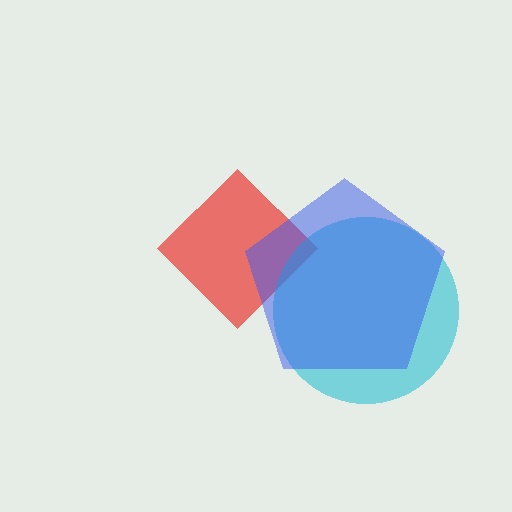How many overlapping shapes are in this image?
There are 3 overlapping shapes in the image.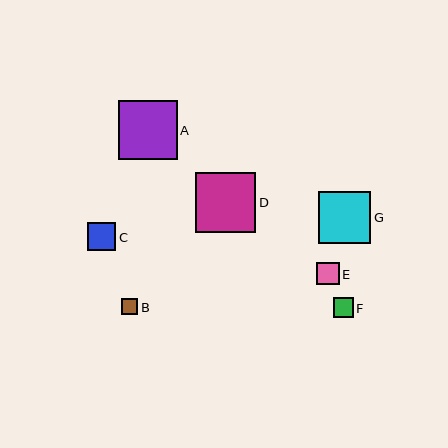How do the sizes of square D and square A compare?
Square D and square A are approximately the same size.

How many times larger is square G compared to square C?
Square G is approximately 1.8 times the size of square C.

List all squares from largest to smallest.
From largest to smallest: D, A, G, C, E, F, B.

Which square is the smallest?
Square B is the smallest with a size of approximately 16 pixels.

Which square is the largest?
Square D is the largest with a size of approximately 60 pixels.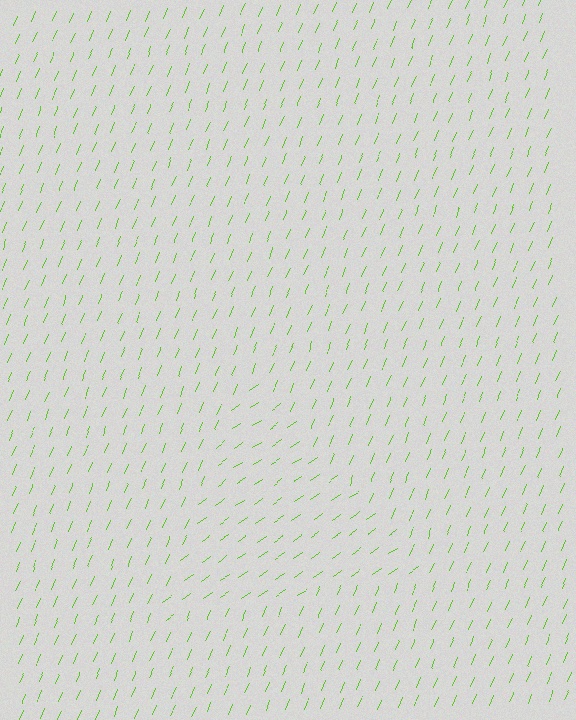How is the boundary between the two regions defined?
The boundary is defined purely by a change in line orientation (approximately 32 degrees difference). All lines are the same color and thickness.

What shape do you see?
I see a triangle.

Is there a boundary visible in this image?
Yes, there is a texture boundary formed by a change in line orientation.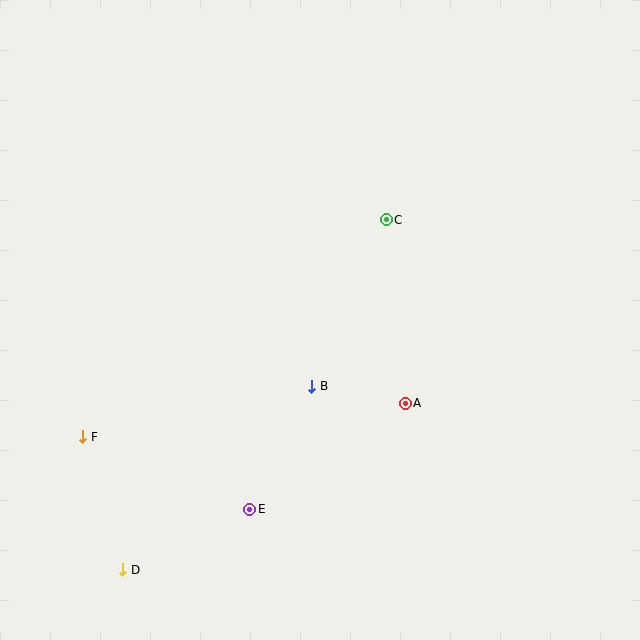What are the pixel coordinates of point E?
Point E is at (250, 509).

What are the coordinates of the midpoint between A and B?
The midpoint between A and B is at (359, 395).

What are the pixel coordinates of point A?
Point A is at (405, 403).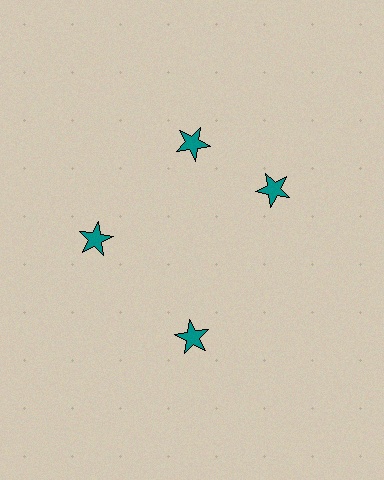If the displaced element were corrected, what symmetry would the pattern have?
It would have 4-fold rotational symmetry — the pattern would map onto itself every 90 degrees.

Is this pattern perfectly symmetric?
No. The 4 teal stars are arranged in a ring, but one element near the 3 o'clock position is rotated out of alignment along the ring, breaking the 4-fold rotational symmetry.